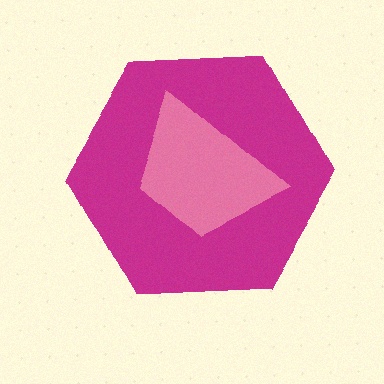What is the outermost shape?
The magenta hexagon.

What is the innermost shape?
The pink trapezoid.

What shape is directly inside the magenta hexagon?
The pink trapezoid.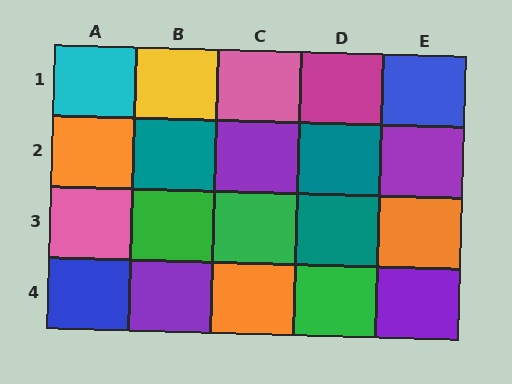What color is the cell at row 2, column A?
Orange.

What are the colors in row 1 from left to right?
Cyan, yellow, pink, magenta, blue.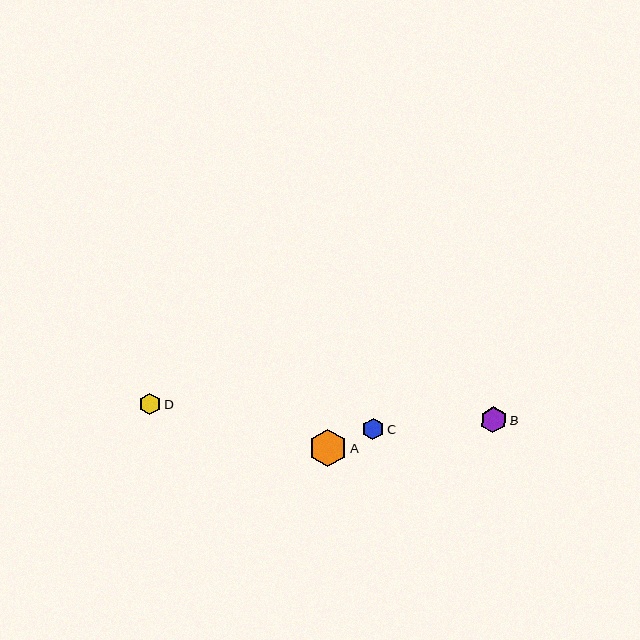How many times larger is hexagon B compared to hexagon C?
Hexagon B is approximately 1.2 times the size of hexagon C.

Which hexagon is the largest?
Hexagon A is the largest with a size of approximately 37 pixels.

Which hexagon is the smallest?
Hexagon D is the smallest with a size of approximately 21 pixels.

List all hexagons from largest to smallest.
From largest to smallest: A, B, C, D.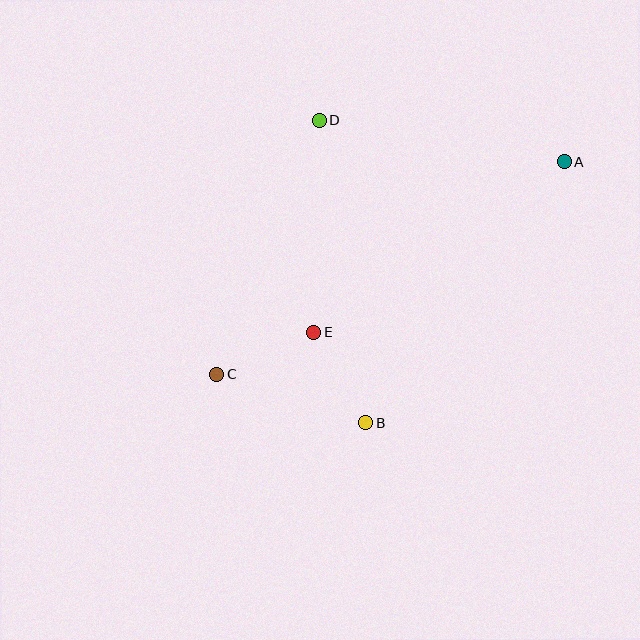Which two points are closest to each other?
Points B and E are closest to each other.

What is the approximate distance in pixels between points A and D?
The distance between A and D is approximately 249 pixels.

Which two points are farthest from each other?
Points A and C are farthest from each other.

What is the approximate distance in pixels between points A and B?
The distance between A and B is approximately 328 pixels.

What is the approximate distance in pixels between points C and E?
The distance between C and E is approximately 106 pixels.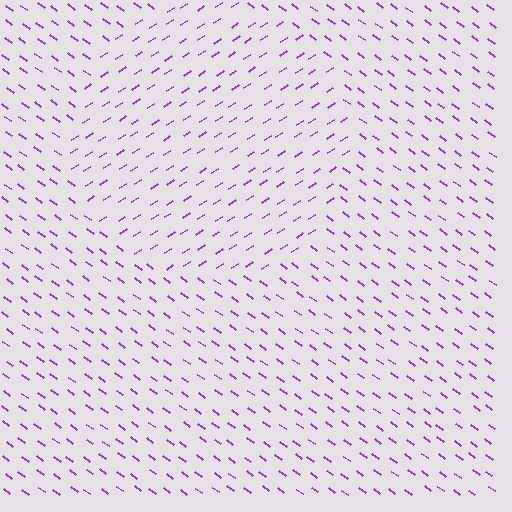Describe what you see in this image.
The image is filled with small purple line segments. A circle region in the image has lines oriented differently from the surrounding lines, creating a visible texture boundary.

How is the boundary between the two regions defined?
The boundary is defined purely by a change in line orientation (approximately 68 degrees difference). All lines are the same color and thickness.